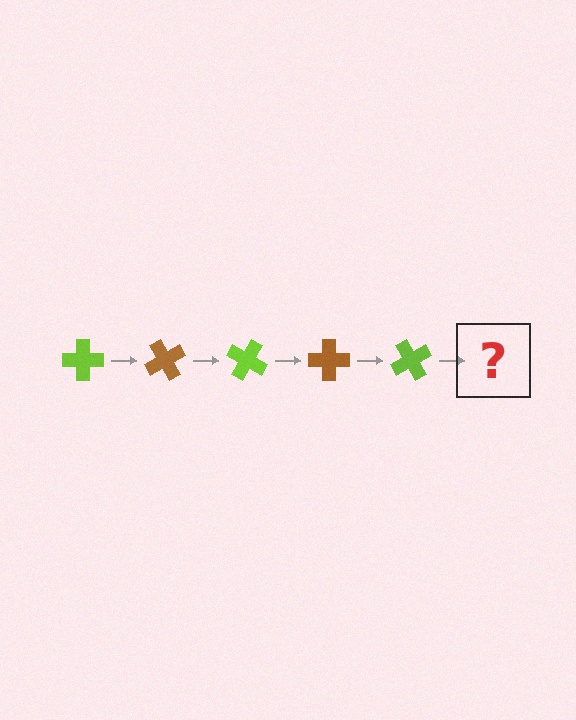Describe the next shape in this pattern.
It should be a brown cross, rotated 300 degrees from the start.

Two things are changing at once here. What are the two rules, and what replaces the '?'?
The two rules are that it rotates 60 degrees each step and the color cycles through lime and brown. The '?' should be a brown cross, rotated 300 degrees from the start.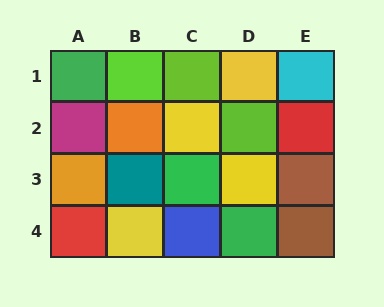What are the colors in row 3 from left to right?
Orange, teal, green, yellow, brown.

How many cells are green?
3 cells are green.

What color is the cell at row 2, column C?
Yellow.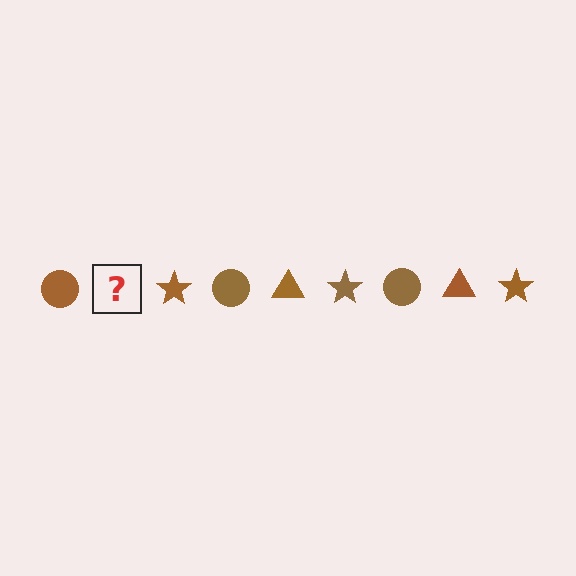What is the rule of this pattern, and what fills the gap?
The rule is that the pattern cycles through circle, triangle, star shapes in brown. The gap should be filled with a brown triangle.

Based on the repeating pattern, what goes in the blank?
The blank should be a brown triangle.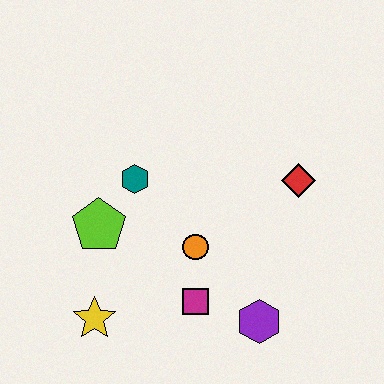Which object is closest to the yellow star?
The lime pentagon is closest to the yellow star.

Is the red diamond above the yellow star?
Yes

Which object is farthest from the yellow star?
The red diamond is farthest from the yellow star.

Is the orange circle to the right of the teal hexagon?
Yes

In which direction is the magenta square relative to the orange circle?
The magenta square is below the orange circle.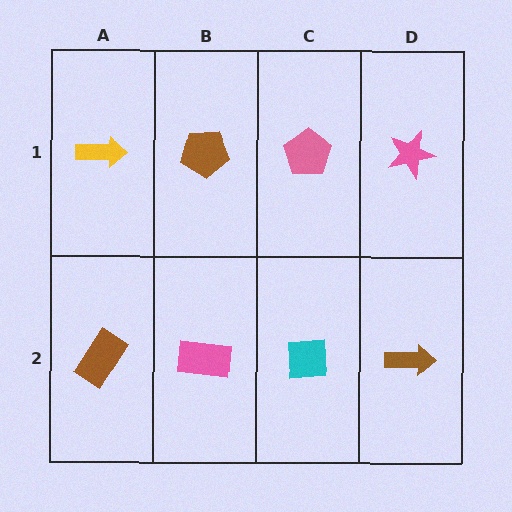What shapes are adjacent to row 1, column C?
A cyan square (row 2, column C), a brown pentagon (row 1, column B), a pink star (row 1, column D).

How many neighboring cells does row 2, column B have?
3.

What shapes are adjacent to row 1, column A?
A brown rectangle (row 2, column A), a brown pentagon (row 1, column B).